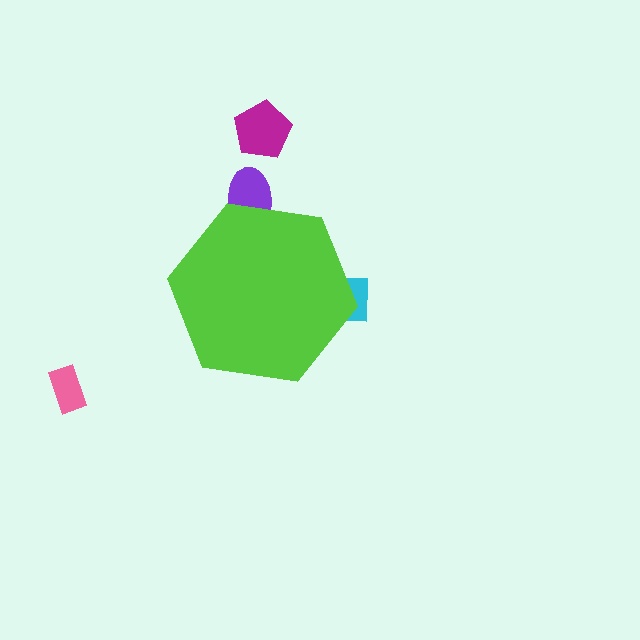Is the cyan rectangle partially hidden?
Yes, the cyan rectangle is partially hidden behind the lime hexagon.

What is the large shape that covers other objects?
A lime hexagon.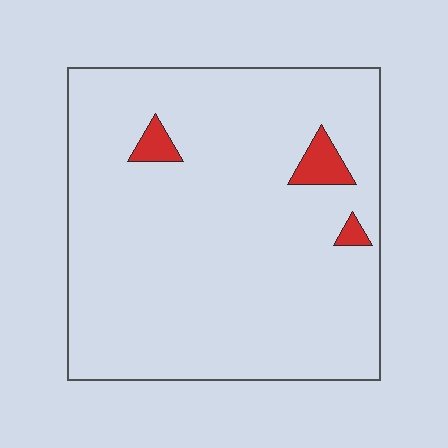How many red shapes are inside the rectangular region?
3.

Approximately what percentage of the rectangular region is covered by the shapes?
Approximately 5%.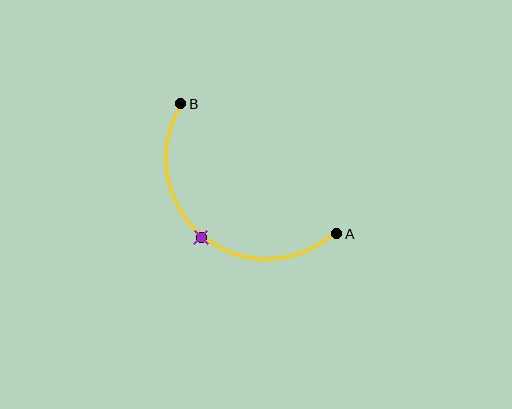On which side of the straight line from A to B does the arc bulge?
The arc bulges below and to the left of the straight line connecting A and B.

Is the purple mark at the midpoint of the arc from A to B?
Yes. The purple mark lies on the arc at equal arc-length from both A and B — it is the arc midpoint.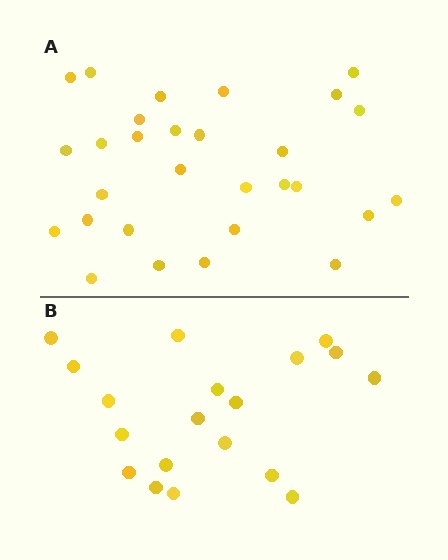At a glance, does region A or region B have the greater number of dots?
Region A (the top region) has more dots.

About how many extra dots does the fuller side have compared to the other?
Region A has roughly 10 or so more dots than region B.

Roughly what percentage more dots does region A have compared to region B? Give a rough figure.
About 55% more.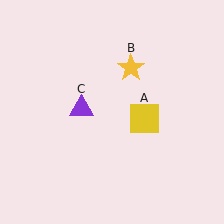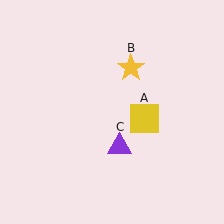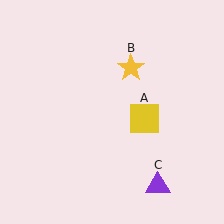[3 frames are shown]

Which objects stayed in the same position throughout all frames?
Yellow square (object A) and yellow star (object B) remained stationary.